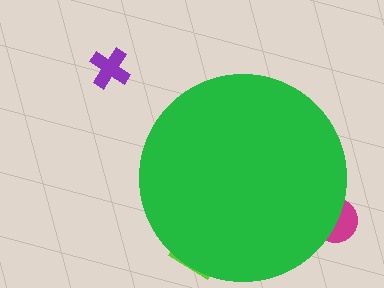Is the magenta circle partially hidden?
Yes, the magenta circle is partially hidden behind the green circle.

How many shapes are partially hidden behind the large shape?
3 shapes are partially hidden.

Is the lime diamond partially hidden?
Yes, the lime diamond is partially hidden behind the green circle.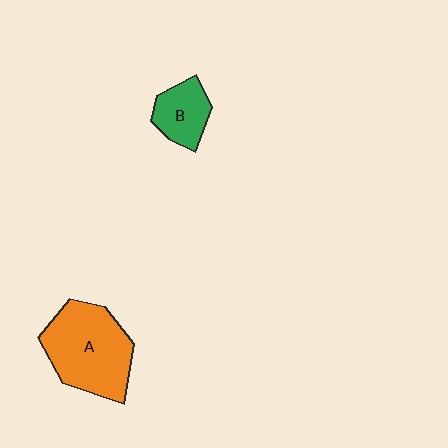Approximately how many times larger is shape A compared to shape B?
Approximately 2.3 times.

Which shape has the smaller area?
Shape B (green).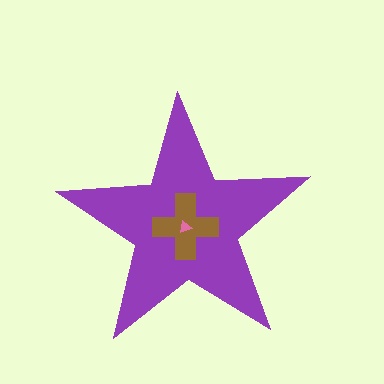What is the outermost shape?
The purple star.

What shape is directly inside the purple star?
The brown cross.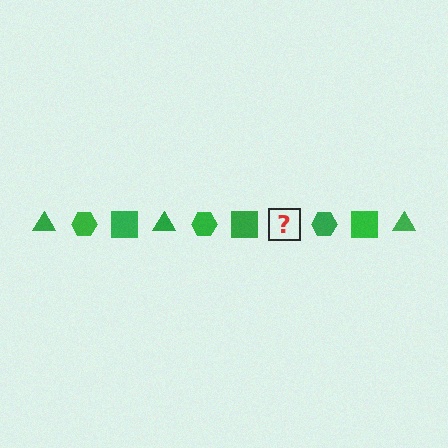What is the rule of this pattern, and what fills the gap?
The rule is that the pattern cycles through triangle, hexagon, square shapes in green. The gap should be filled with a green triangle.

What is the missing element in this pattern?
The missing element is a green triangle.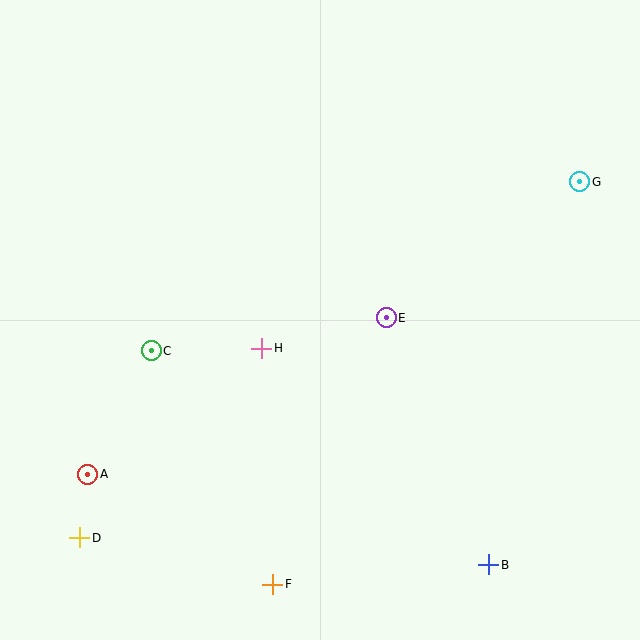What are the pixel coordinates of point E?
Point E is at (386, 318).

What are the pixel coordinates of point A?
Point A is at (88, 474).